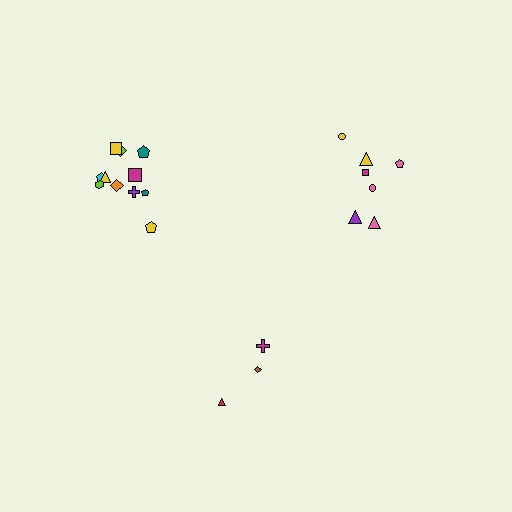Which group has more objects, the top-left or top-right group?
The top-left group.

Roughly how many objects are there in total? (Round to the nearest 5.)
Roughly 20 objects in total.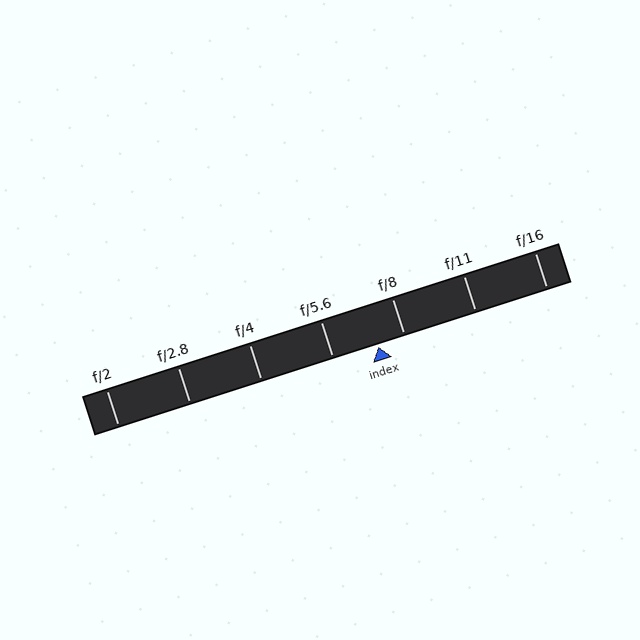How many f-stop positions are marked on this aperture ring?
There are 7 f-stop positions marked.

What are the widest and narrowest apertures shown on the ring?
The widest aperture shown is f/2 and the narrowest is f/16.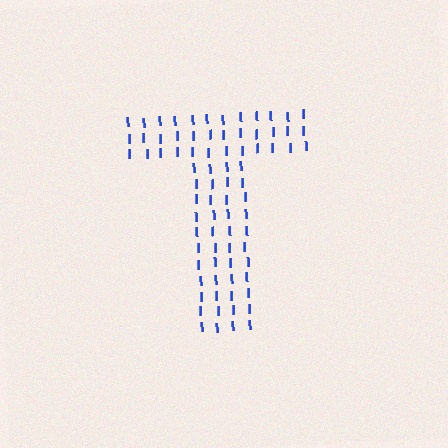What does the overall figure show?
The overall figure shows the letter T.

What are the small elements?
The small elements are letter I's.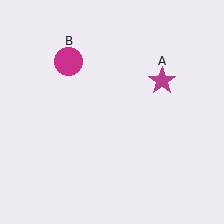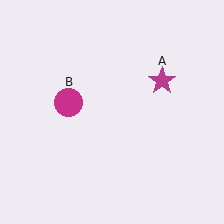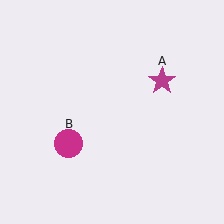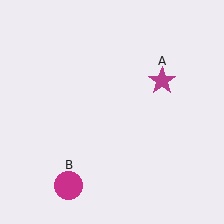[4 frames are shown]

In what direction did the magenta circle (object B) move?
The magenta circle (object B) moved down.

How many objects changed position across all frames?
1 object changed position: magenta circle (object B).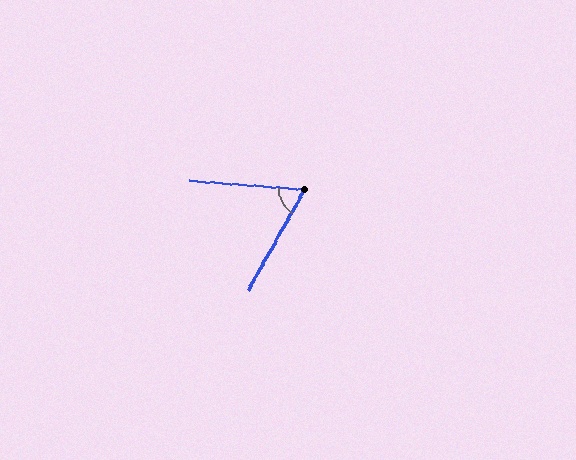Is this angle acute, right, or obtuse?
It is acute.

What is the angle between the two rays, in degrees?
Approximately 65 degrees.